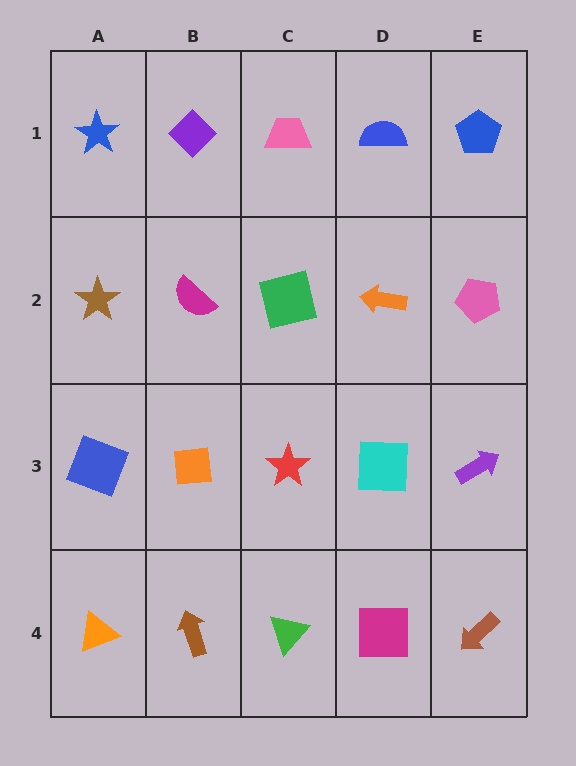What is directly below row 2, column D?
A cyan square.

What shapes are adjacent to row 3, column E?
A pink pentagon (row 2, column E), a brown arrow (row 4, column E), a cyan square (row 3, column D).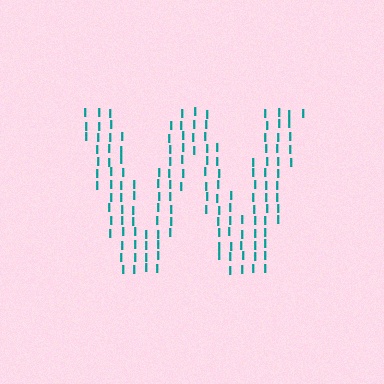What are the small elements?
The small elements are letter I's.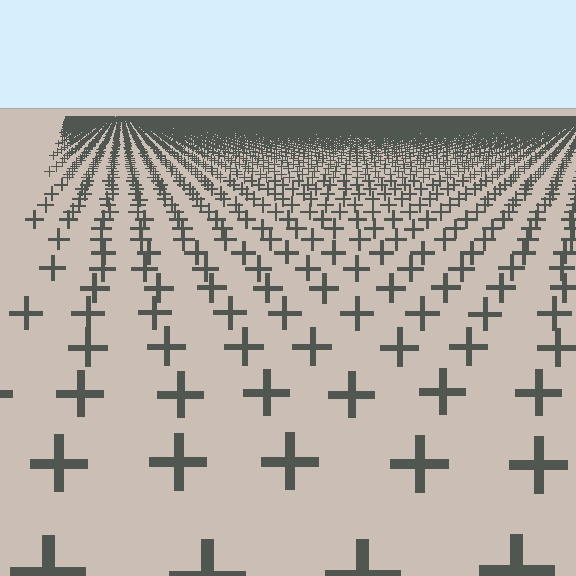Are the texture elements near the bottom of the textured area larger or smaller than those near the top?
Larger. Near the bottom, elements are closer to the viewer and appear at a bigger on-screen size.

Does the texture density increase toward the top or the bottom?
Density increases toward the top.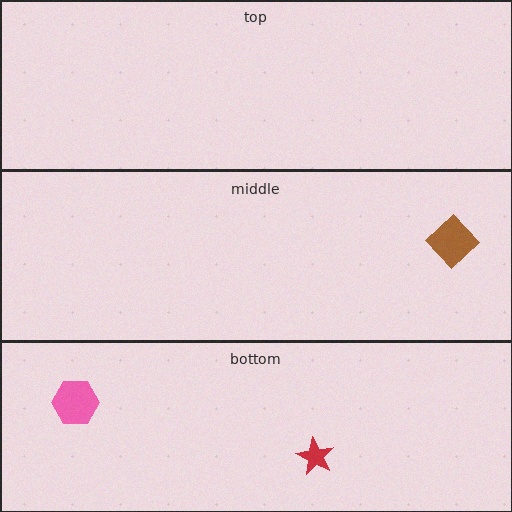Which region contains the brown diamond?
The middle region.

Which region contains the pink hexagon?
The bottom region.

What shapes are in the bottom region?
The pink hexagon, the red star.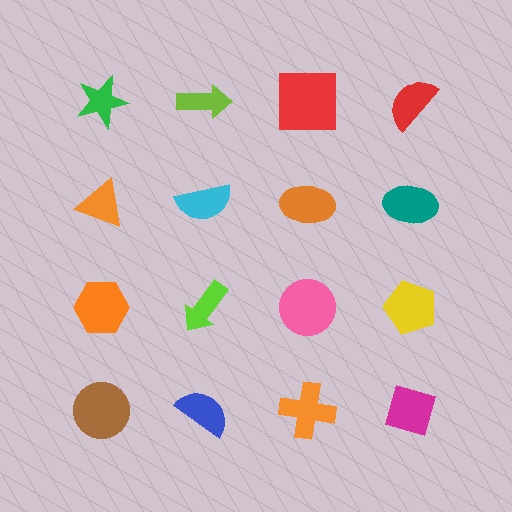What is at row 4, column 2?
A blue semicircle.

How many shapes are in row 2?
4 shapes.